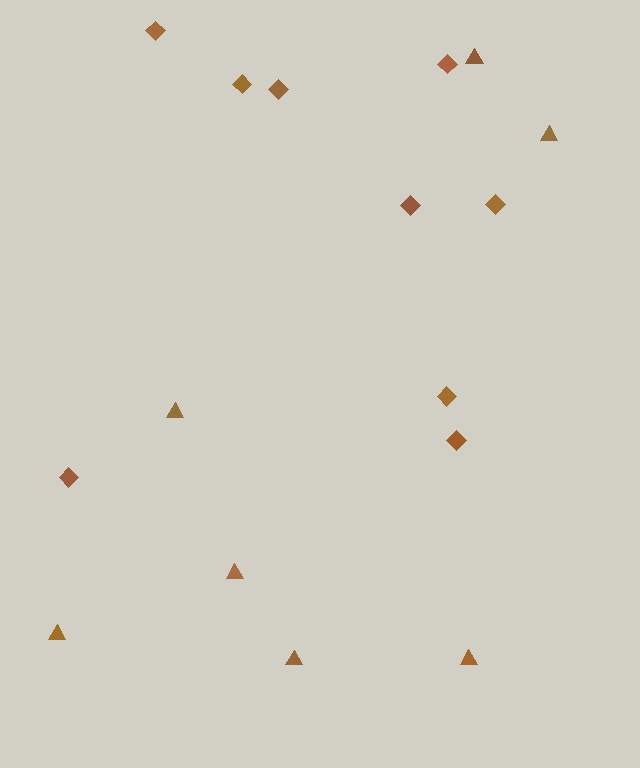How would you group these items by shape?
There are 2 groups: one group of diamonds (9) and one group of triangles (7).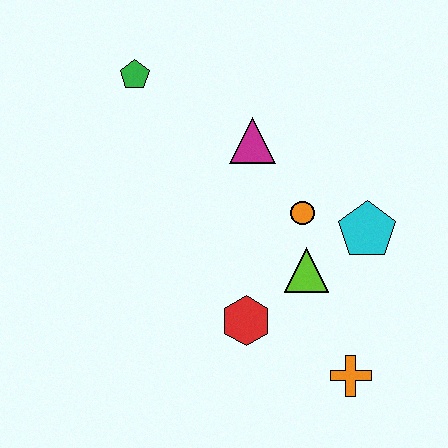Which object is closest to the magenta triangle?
The orange circle is closest to the magenta triangle.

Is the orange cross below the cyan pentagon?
Yes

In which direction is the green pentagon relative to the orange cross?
The green pentagon is above the orange cross.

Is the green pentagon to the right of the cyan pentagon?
No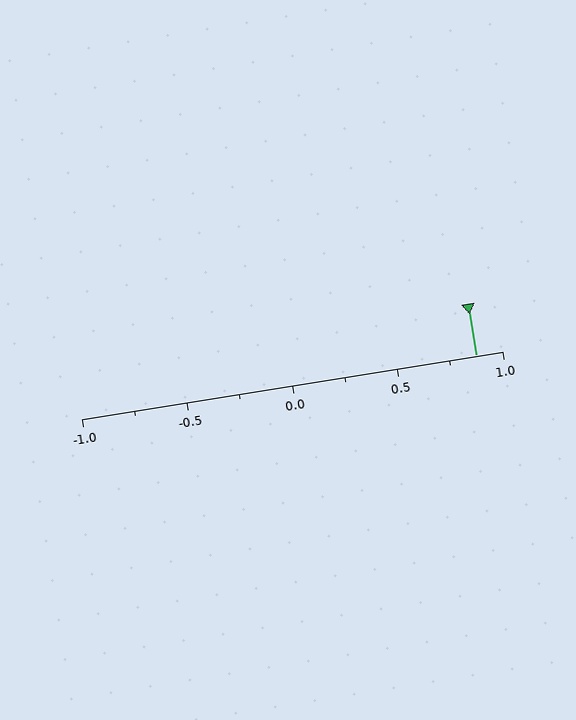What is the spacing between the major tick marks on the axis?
The major ticks are spaced 0.5 apart.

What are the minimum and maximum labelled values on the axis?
The axis runs from -1.0 to 1.0.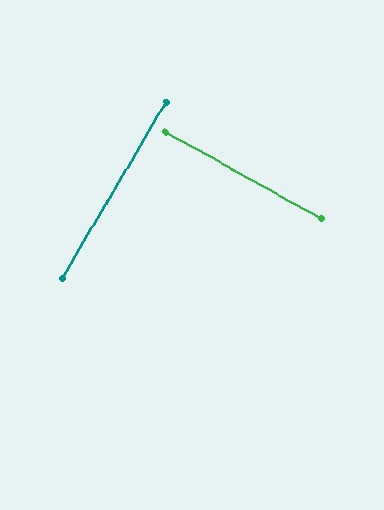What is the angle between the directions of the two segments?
Approximately 89 degrees.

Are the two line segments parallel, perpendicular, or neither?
Perpendicular — they meet at approximately 89°.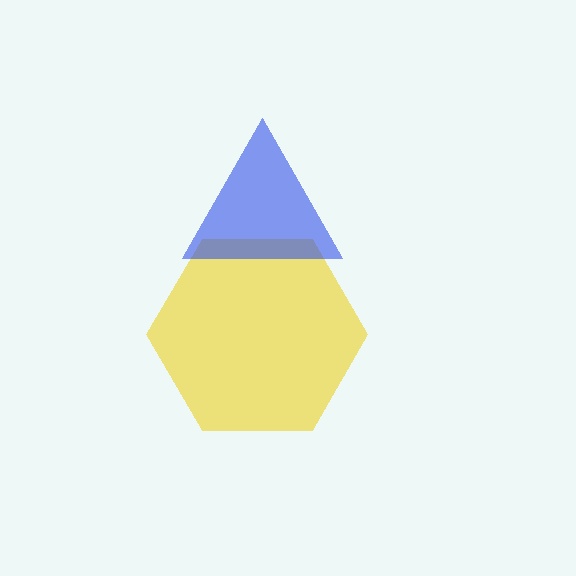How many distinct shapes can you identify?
There are 2 distinct shapes: a yellow hexagon, a blue triangle.